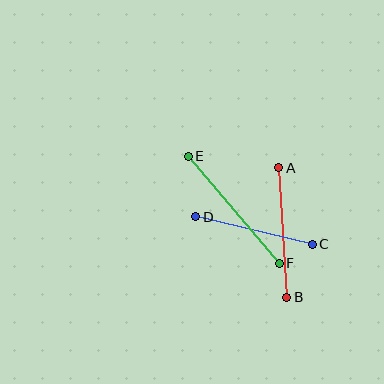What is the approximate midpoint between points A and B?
The midpoint is at approximately (283, 232) pixels.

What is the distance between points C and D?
The distance is approximately 120 pixels.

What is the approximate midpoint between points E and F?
The midpoint is at approximately (234, 210) pixels.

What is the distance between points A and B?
The distance is approximately 130 pixels.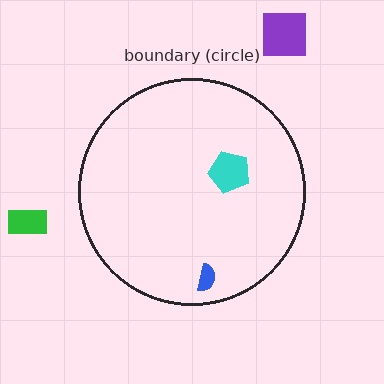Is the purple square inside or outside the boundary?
Outside.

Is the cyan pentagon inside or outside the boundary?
Inside.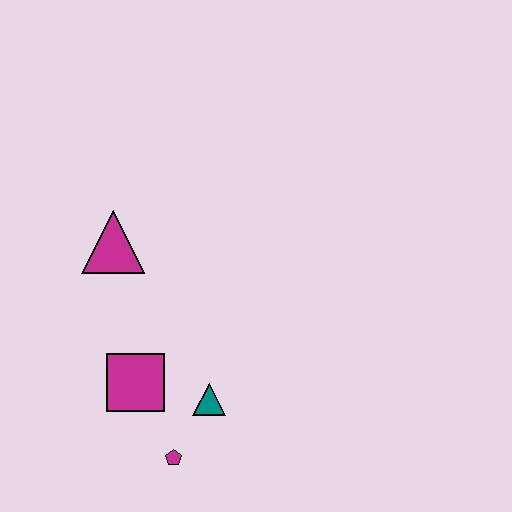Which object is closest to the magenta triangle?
The magenta square is closest to the magenta triangle.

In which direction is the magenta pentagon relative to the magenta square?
The magenta pentagon is below the magenta square.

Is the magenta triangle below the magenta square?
No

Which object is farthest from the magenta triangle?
The magenta pentagon is farthest from the magenta triangle.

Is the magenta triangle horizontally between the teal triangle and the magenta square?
No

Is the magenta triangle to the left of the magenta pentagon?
Yes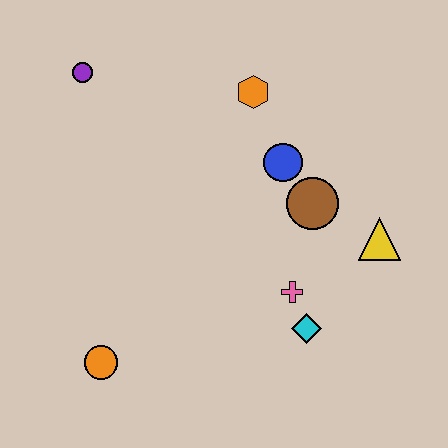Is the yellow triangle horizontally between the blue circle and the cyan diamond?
No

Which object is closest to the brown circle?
The blue circle is closest to the brown circle.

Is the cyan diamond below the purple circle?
Yes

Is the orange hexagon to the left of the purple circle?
No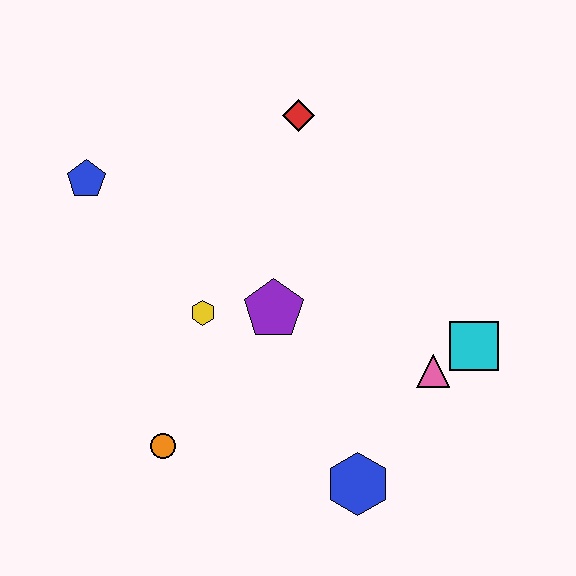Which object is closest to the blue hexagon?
The pink triangle is closest to the blue hexagon.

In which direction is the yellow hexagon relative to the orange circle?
The yellow hexagon is above the orange circle.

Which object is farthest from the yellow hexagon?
The cyan square is farthest from the yellow hexagon.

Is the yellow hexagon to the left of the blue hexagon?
Yes